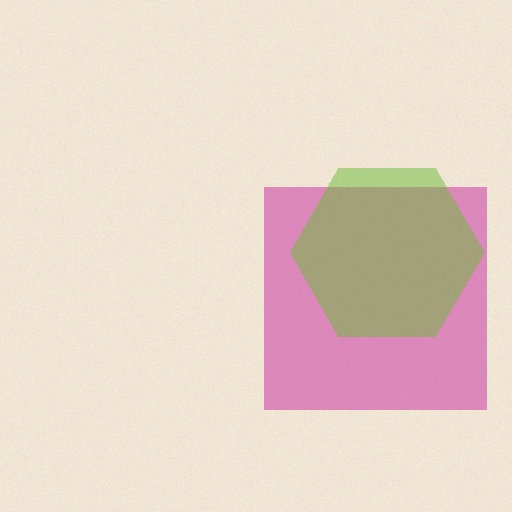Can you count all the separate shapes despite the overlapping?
Yes, there are 2 separate shapes.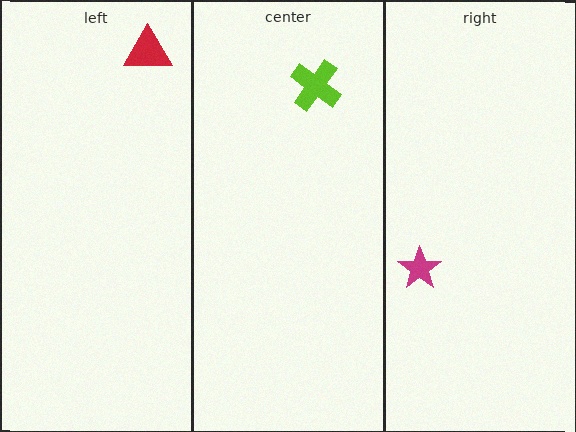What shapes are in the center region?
The lime cross.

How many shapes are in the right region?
1.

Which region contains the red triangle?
The left region.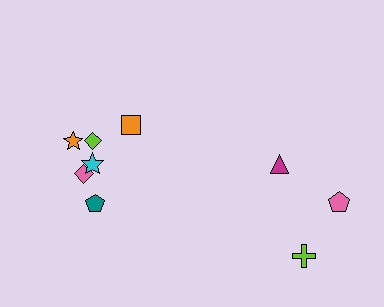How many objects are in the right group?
There are 3 objects.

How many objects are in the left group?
There are 6 objects.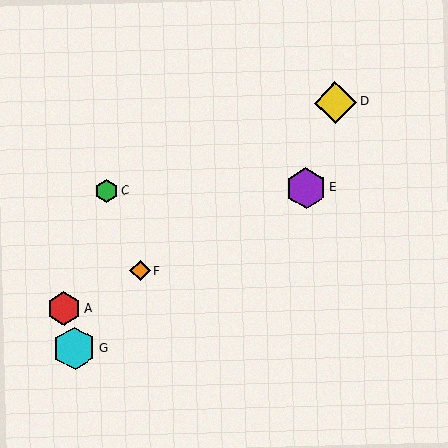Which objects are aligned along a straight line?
Objects A, B, E, F are aligned along a straight line.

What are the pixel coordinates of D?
Object D is at (336, 102).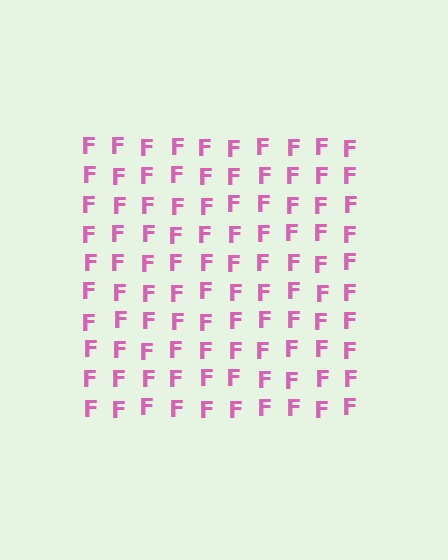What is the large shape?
The large shape is a square.